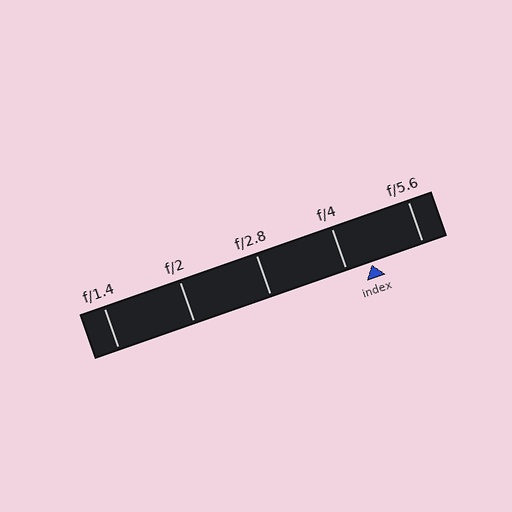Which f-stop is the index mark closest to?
The index mark is closest to f/4.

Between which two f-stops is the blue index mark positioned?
The index mark is between f/4 and f/5.6.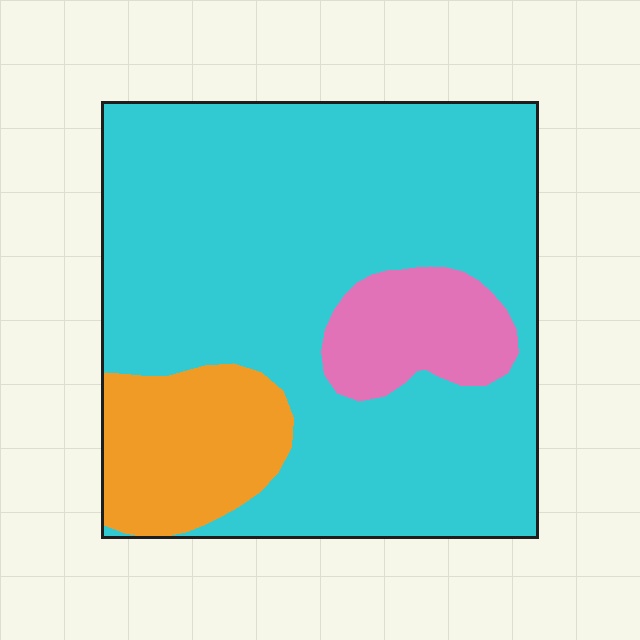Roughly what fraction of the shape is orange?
Orange takes up about one eighth (1/8) of the shape.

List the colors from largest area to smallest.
From largest to smallest: cyan, orange, pink.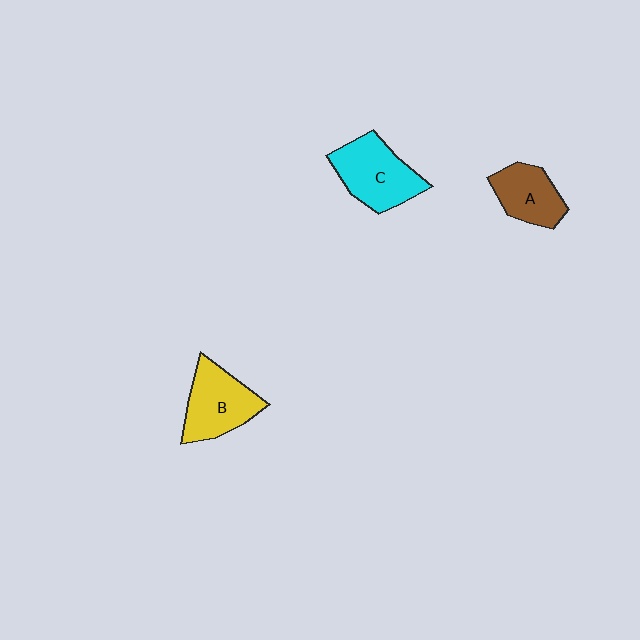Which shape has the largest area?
Shape C (cyan).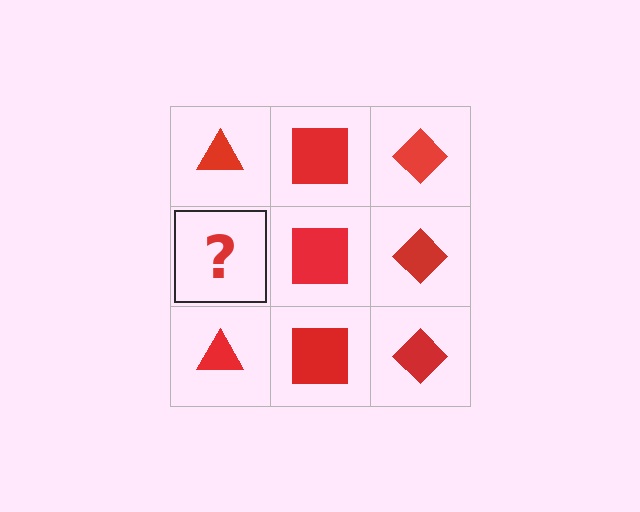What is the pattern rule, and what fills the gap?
The rule is that each column has a consistent shape. The gap should be filled with a red triangle.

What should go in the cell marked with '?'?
The missing cell should contain a red triangle.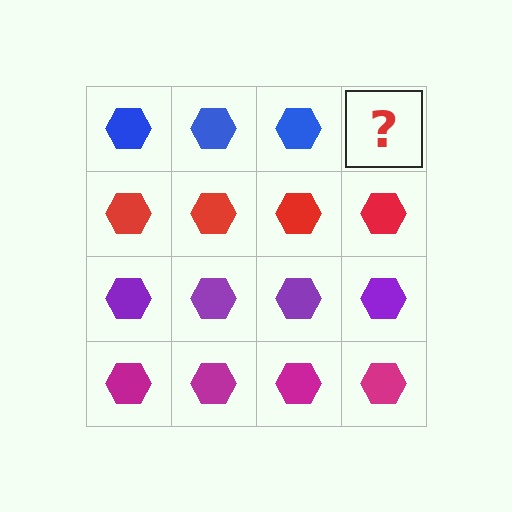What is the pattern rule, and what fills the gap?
The rule is that each row has a consistent color. The gap should be filled with a blue hexagon.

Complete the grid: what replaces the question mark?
The question mark should be replaced with a blue hexagon.